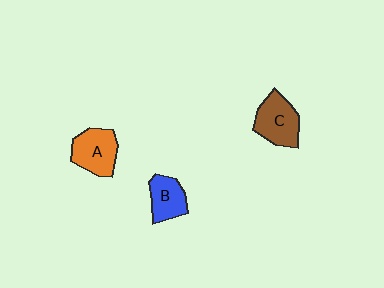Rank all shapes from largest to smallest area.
From largest to smallest: C (brown), A (orange), B (blue).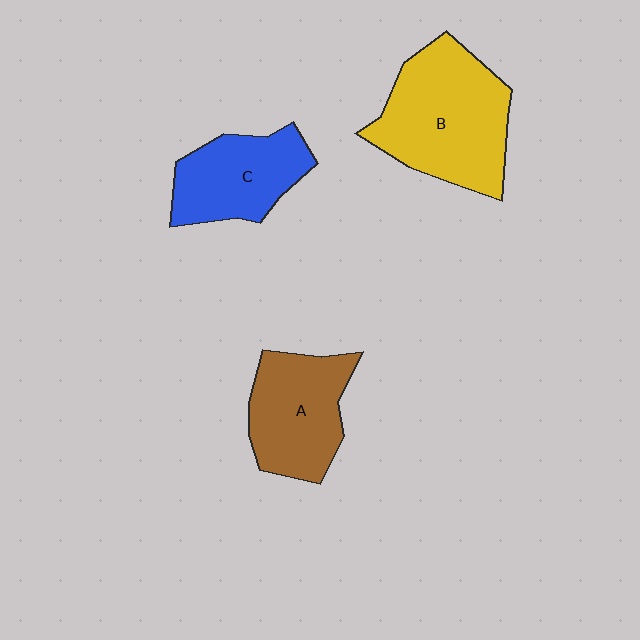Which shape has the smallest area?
Shape C (blue).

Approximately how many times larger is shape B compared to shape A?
Approximately 1.4 times.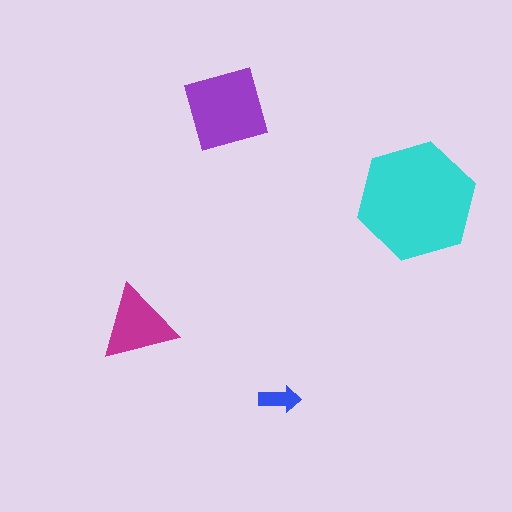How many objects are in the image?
There are 4 objects in the image.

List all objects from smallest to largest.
The blue arrow, the magenta triangle, the purple diamond, the cyan hexagon.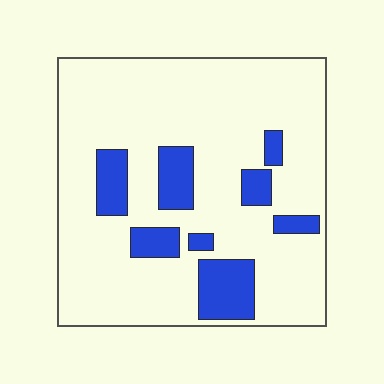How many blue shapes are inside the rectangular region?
8.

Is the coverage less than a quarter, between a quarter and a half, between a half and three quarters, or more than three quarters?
Less than a quarter.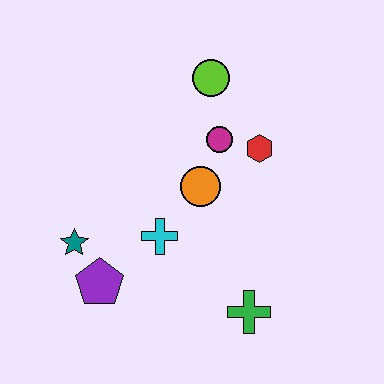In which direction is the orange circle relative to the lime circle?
The orange circle is below the lime circle.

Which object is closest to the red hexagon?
The magenta circle is closest to the red hexagon.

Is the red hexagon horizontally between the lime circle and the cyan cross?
No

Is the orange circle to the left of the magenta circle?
Yes